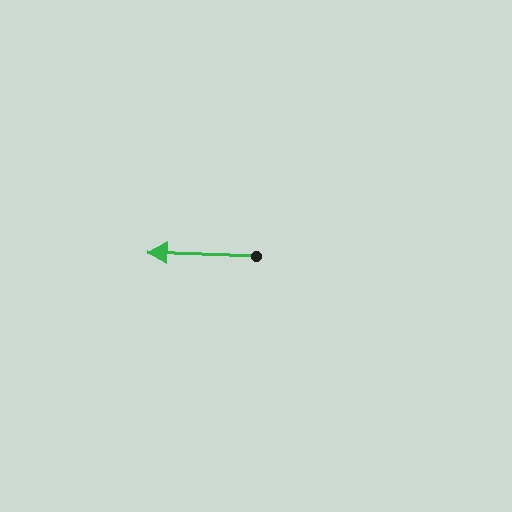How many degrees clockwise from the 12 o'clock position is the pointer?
Approximately 272 degrees.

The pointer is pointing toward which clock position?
Roughly 9 o'clock.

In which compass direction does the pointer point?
West.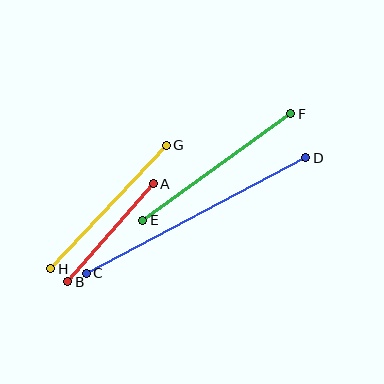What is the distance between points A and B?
The distance is approximately 130 pixels.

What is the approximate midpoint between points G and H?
The midpoint is at approximately (109, 207) pixels.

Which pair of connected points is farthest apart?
Points C and D are farthest apart.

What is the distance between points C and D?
The distance is approximately 248 pixels.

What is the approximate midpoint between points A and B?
The midpoint is at approximately (111, 233) pixels.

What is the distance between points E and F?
The distance is approximately 182 pixels.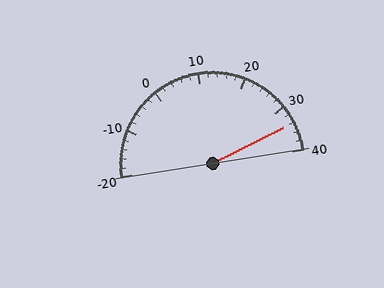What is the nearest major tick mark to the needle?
The nearest major tick mark is 30.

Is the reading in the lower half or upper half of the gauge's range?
The reading is in the upper half of the range (-20 to 40).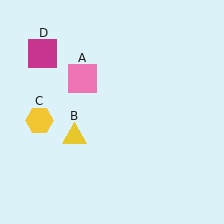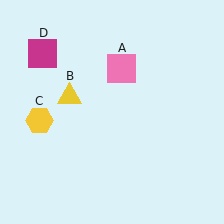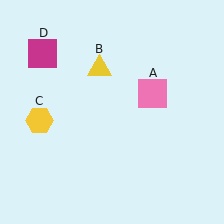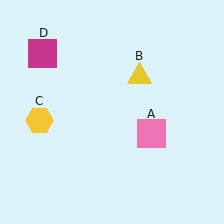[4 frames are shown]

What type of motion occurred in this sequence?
The pink square (object A), yellow triangle (object B) rotated clockwise around the center of the scene.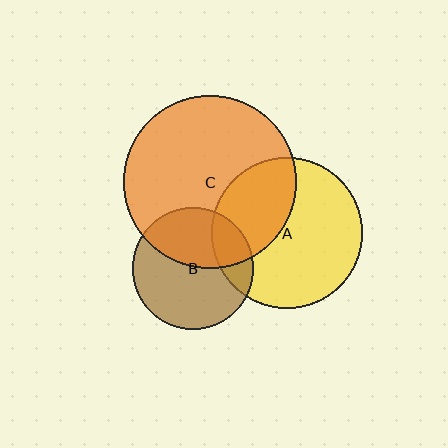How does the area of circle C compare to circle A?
Approximately 1.3 times.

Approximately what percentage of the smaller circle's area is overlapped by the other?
Approximately 35%.